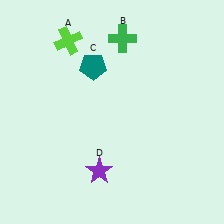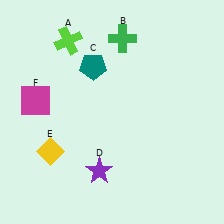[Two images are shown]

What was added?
A yellow diamond (E), a magenta square (F) were added in Image 2.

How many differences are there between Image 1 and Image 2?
There are 2 differences between the two images.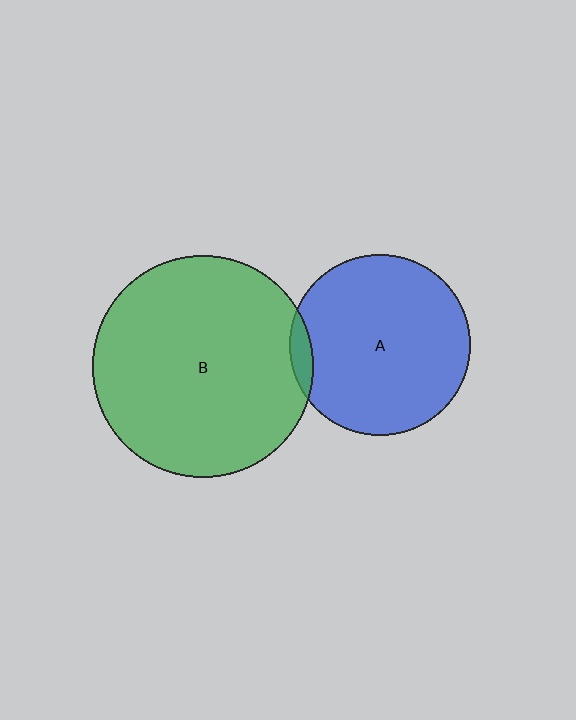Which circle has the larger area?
Circle B (green).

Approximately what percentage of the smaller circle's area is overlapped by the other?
Approximately 5%.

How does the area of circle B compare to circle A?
Approximately 1.5 times.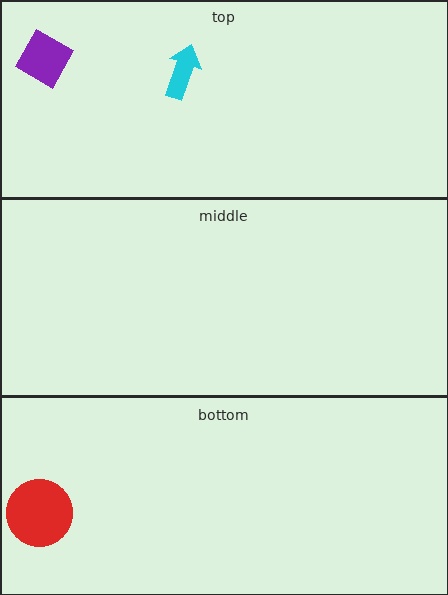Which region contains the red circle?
The bottom region.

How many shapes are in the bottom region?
1.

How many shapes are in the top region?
2.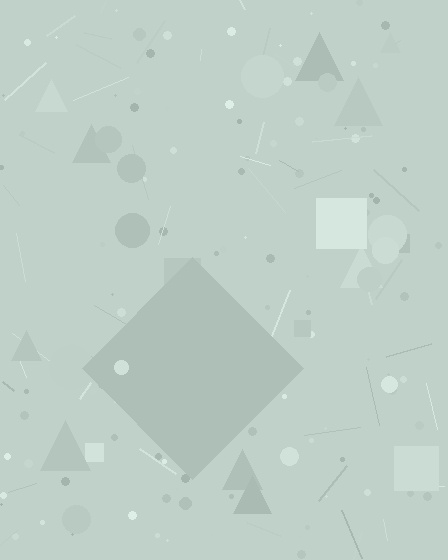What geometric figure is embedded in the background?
A diamond is embedded in the background.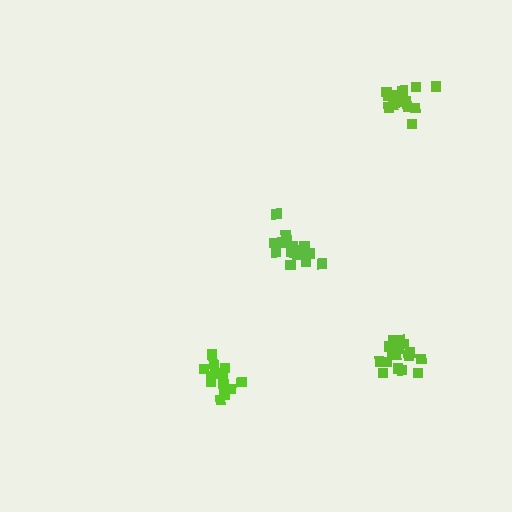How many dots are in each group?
Group 1: 18 dots, Group 2: 13 dots, Group 3: 16 dots, Group 4: 15 dots (62 total).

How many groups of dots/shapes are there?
There are 4 groups.